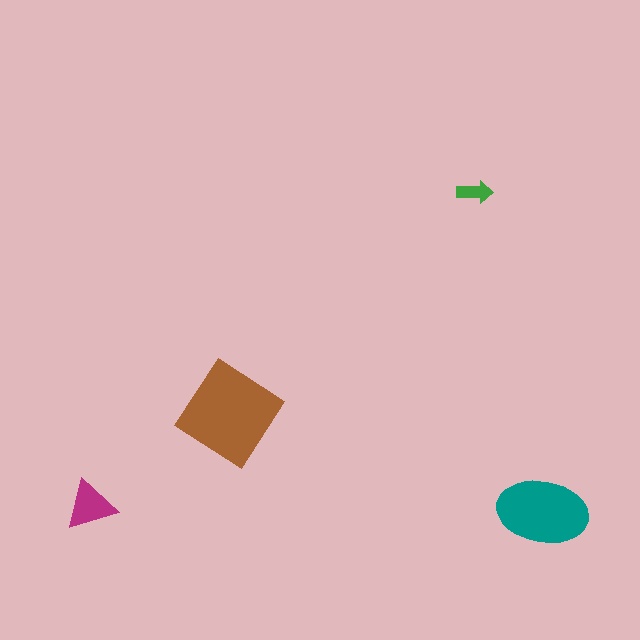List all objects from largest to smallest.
The brown diamond, the teal ellipse, the magenta triangle, the green arrow.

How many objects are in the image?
There are 4 objects in the image.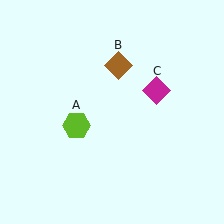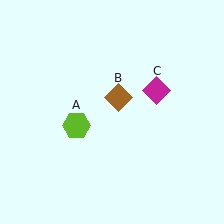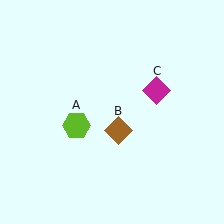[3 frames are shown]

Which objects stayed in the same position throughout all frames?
Lime hexagon (object A) and magenta diamond (object C) remained stationary.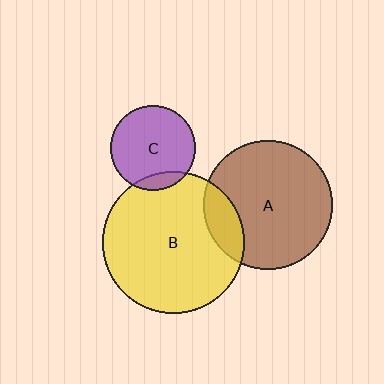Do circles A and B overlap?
Yes.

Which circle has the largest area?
Circle B (yellow).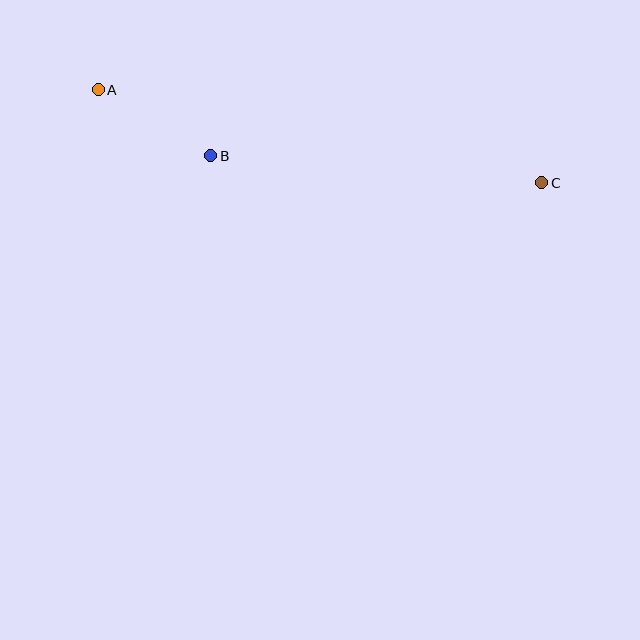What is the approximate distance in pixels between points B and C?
The distance between B and C is approximately 332 pixels.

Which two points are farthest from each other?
Points A and C are farthest from each other.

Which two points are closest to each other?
Points A and B are closest to each other.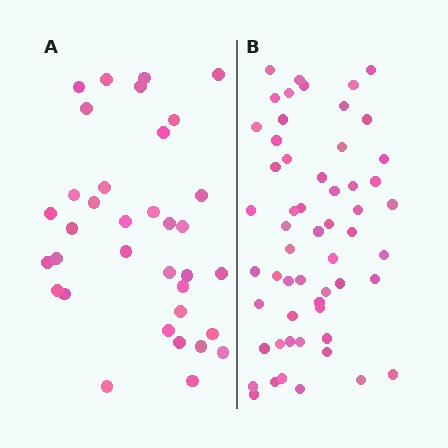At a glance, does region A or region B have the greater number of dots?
Region B (the right region) has more dots.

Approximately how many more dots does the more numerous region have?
Region B has approximately 20 more dots than region A.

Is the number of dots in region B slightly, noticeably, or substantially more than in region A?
Region B has substantially more. The ratio is roughly 1.6 to 1.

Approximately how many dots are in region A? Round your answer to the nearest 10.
About 40 dots. (The exact count is 35, which rounds to 40.)